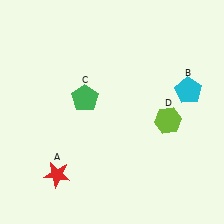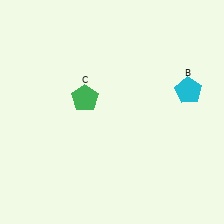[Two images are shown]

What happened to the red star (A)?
The red star (A) was removed in Image 2. It was in the bottom-left area of Image 1.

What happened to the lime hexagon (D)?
The lime hexagon (D) was removed in Image 2. It was in the bottom-right area of Image 1.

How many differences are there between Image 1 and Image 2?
There are 2 differences between the two images.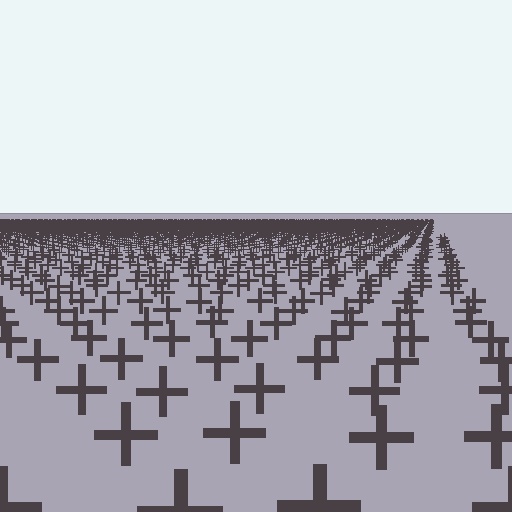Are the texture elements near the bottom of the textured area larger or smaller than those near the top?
Larger. Near the bottom, elements are closer to the viewer and appear at a bigger on-screen size.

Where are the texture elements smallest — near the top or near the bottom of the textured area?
Near the top.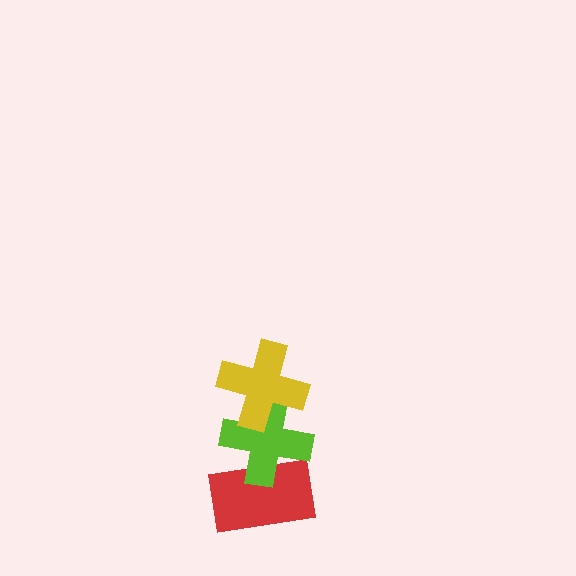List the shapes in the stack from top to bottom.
From top to bottom: the yellow cross, the lime cross, the red rectangle.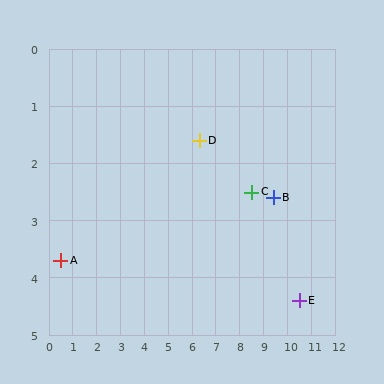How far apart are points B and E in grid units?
Points B and E are about 2.1 grid units apart.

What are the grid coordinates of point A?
Point A is at approximately (0.5, 3.7).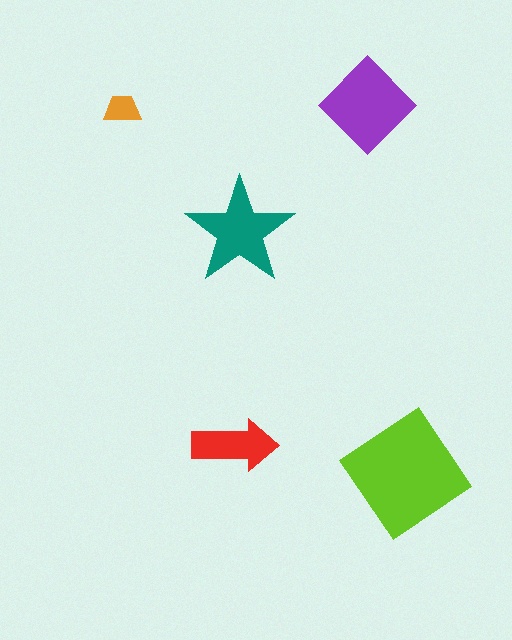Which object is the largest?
The lime diamond.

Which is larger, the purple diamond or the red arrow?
The purple diamond.